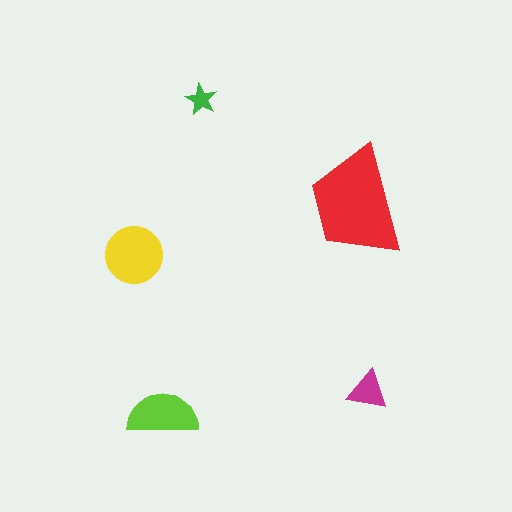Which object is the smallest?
The green star.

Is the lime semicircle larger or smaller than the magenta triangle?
Larger.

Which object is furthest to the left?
The yellow circle is leftmost.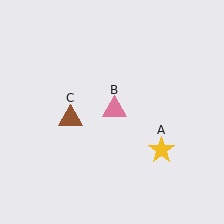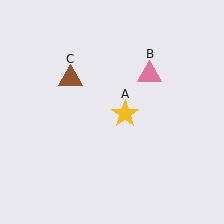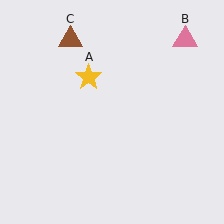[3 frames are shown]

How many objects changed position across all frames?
3 objects changed position: yellow star (object A), pink triangle (object B), brown triangle (object C).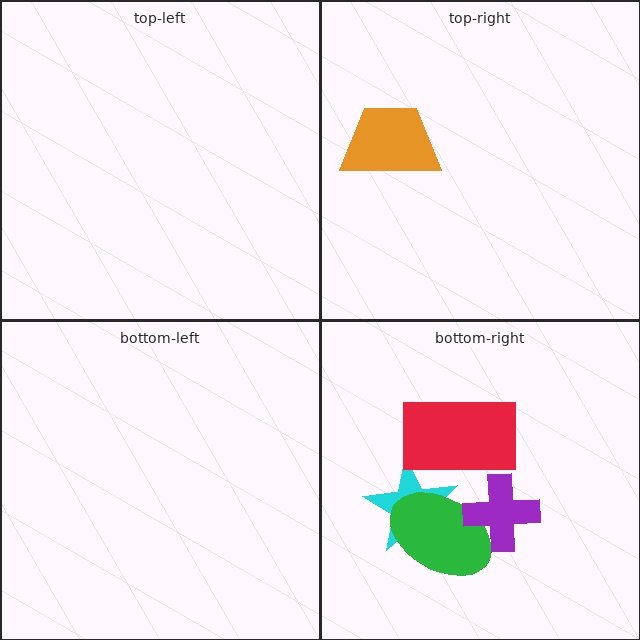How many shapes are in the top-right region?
1.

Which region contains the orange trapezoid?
The top-right region.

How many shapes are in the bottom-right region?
4.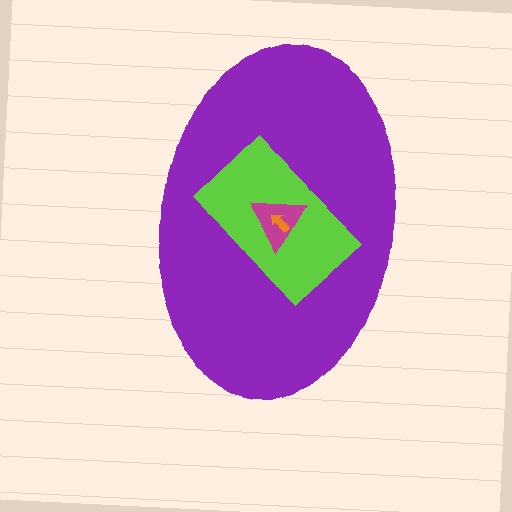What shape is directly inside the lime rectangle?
The magenta triangle.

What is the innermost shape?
The orange arrow.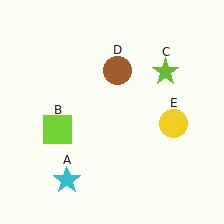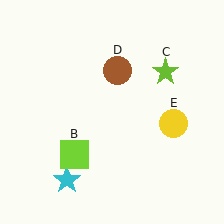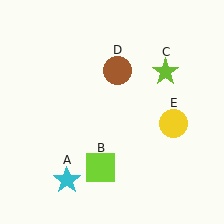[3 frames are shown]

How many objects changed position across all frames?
1 object changed position: lime square (object B).